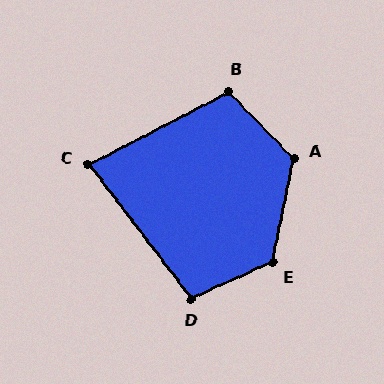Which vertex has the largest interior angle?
E, at approximately 126 degrees.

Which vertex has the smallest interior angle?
C, at approximately 80 degrees.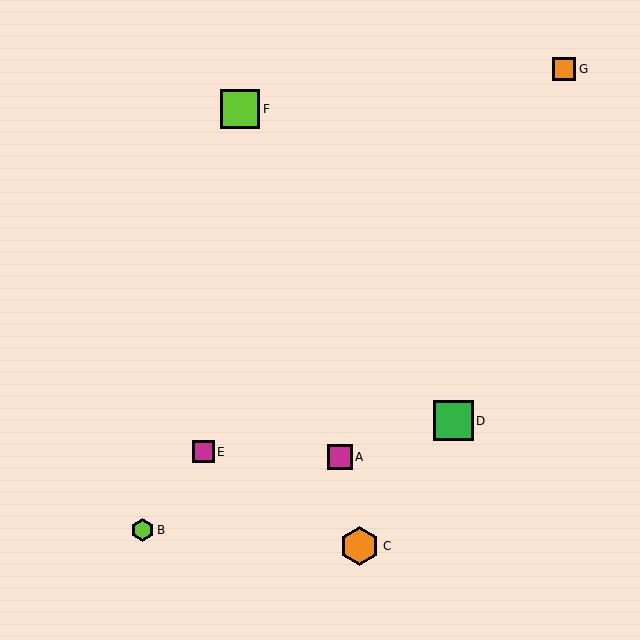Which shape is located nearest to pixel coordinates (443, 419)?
The green square (labeled D) at (453, 421) is nearest to that location.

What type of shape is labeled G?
Shape G is an orange square.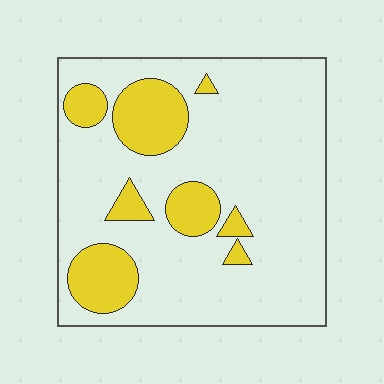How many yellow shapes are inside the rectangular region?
8.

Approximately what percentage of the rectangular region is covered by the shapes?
Approximately 20%.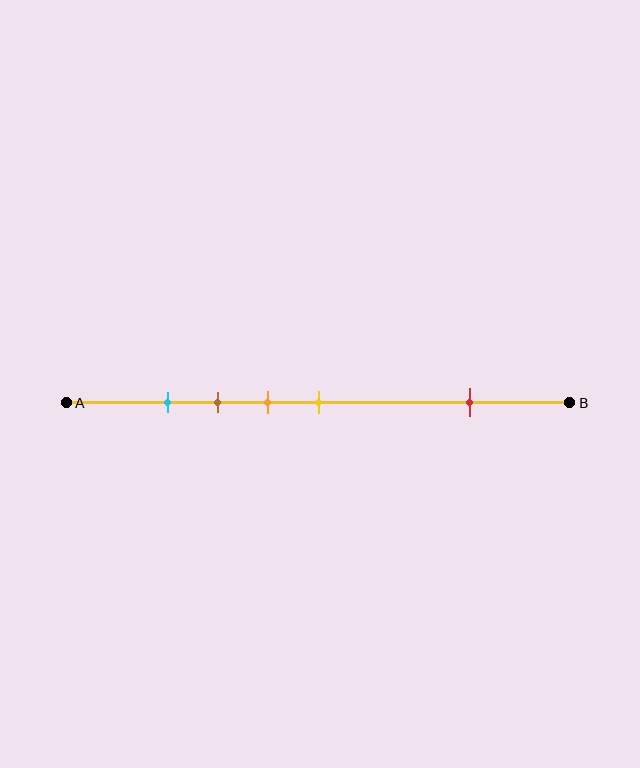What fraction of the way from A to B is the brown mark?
The brown mark is approximately 30% (0.3) of the way from A to B.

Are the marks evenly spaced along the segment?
No, the marks are not evenly spaced.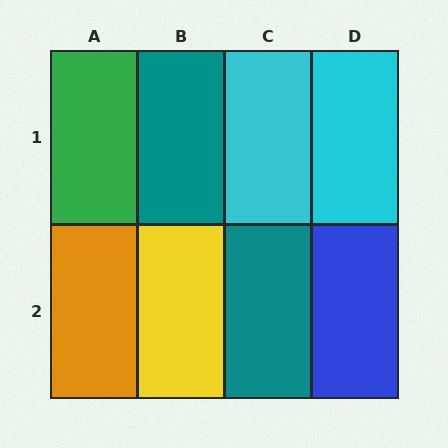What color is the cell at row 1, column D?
Cyan.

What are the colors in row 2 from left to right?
Orange, yellow, teal, blue.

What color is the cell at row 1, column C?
Cyan.